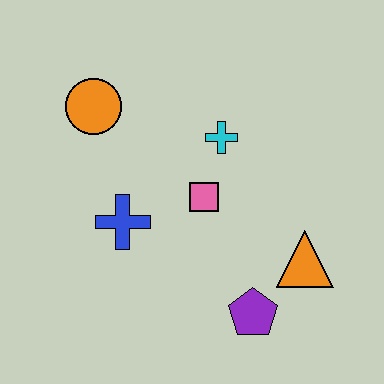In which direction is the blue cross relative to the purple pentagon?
The blue cross is to the left of the purple pentagon.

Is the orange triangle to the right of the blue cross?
Yes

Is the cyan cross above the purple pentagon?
Yes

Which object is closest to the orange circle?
The blue cross is closest to the orange circle.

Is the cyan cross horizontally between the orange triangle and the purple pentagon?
No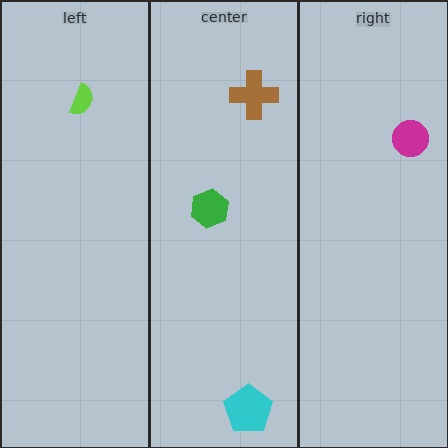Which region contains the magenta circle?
The right region.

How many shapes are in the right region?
1.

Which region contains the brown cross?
The center region.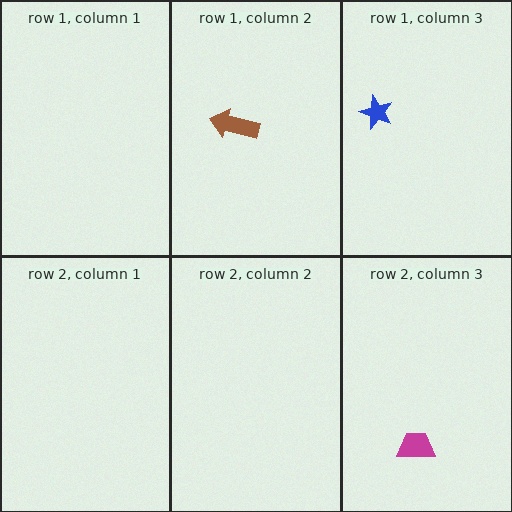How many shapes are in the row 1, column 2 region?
1.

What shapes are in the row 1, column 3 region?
The blue star.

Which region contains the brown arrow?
The row 1, column 2 region.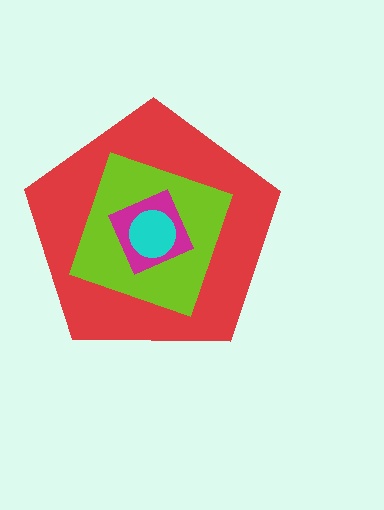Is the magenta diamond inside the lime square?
Yes.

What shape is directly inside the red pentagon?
The lime square.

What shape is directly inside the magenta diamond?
The cyan circle.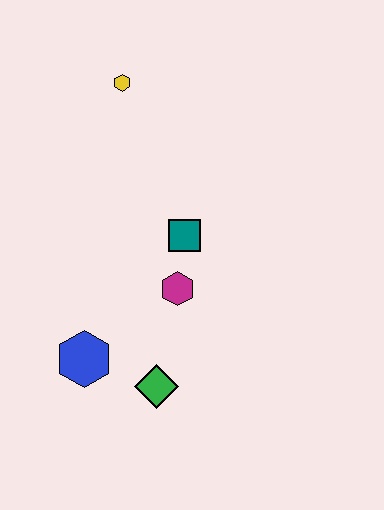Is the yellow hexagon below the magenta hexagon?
No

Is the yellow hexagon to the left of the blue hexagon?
No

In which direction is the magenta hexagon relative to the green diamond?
The magenta hexagon is above the green diamond.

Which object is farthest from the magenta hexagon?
The yellow hexagon is farthest from the magenta hexagon.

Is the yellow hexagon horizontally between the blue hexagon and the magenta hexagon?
Yes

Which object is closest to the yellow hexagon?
The teal square is closest to the yellow hexagon.